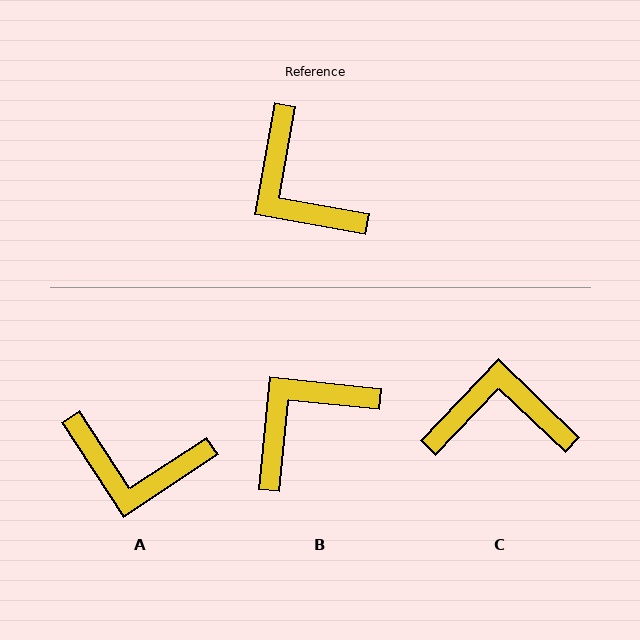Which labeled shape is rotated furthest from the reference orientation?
C, about 123 degrees away.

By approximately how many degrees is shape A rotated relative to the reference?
Approximately 44 degrees counter-clockwise.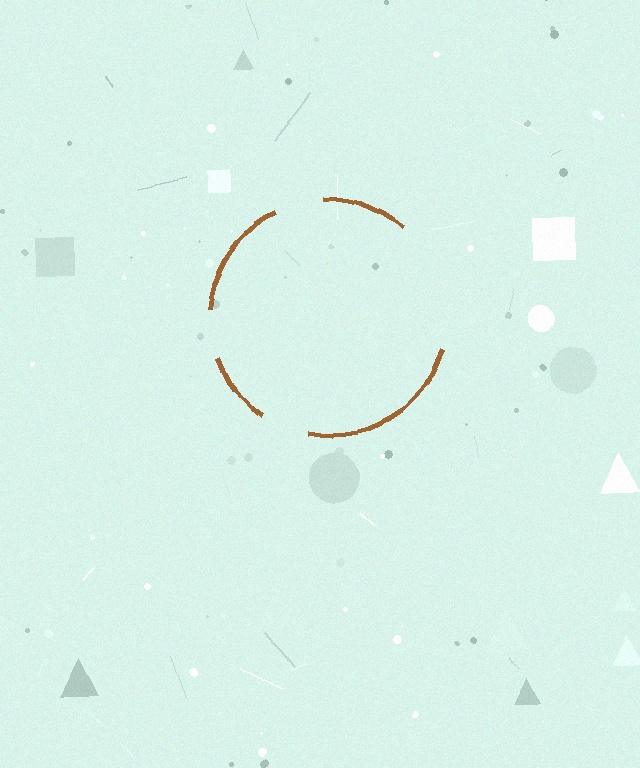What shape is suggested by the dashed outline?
The dashed outline suggests a circle.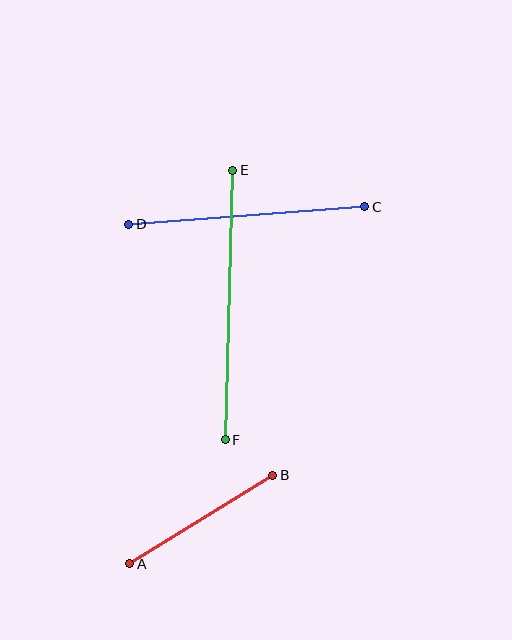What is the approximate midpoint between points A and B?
The midpoint is at approximately (201, 520) pixels.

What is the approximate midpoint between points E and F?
The midpoint is at approximately (229, 305) pixels.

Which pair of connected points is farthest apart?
Points E and F are farthest apart.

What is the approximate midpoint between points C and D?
The midpoint is at approximately (247, 216) pixels.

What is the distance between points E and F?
The distance is approximately 270 pixels.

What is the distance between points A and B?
The distance is approximately 168 pixels.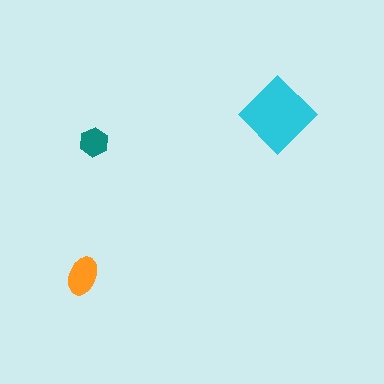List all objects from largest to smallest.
The cyan diamond, the orange ellipse, the teal hexagon.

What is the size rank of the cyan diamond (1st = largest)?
1st.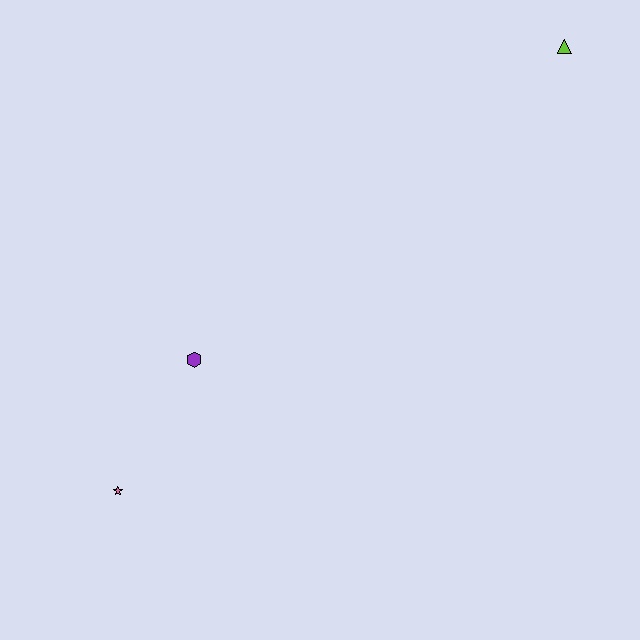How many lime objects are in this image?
There is 1 lime object.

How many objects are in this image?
There are 3 objects.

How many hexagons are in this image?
There is 1 hexagon.